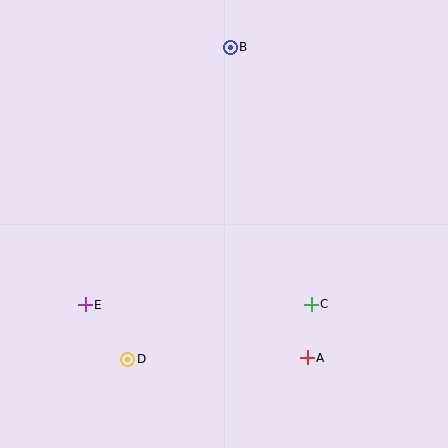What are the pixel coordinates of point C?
Point C is at (311, 304).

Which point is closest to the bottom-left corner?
Point D is closest to the bottom-left corner.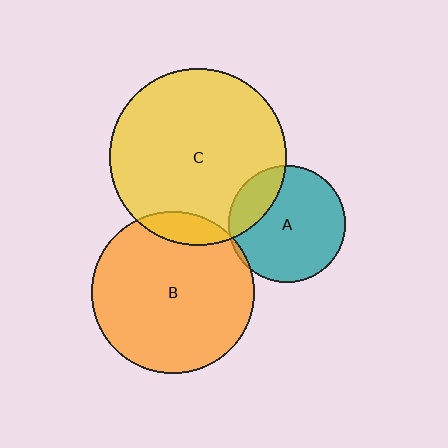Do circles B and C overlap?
Yes.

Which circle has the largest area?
Circle C (yellow).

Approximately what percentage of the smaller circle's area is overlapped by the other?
Approximately 10%.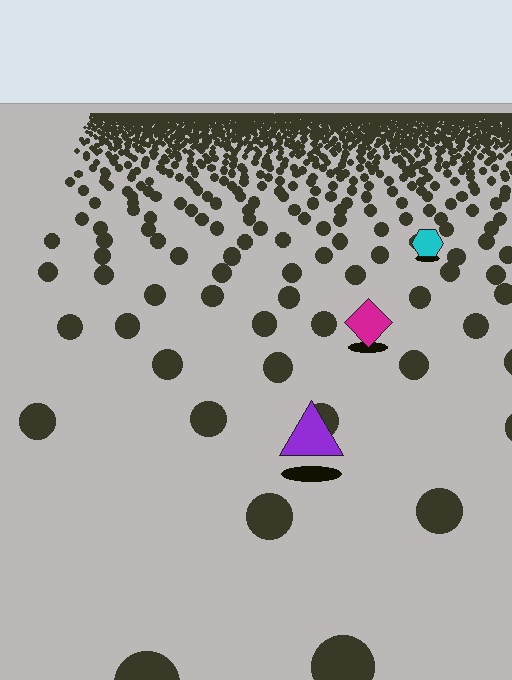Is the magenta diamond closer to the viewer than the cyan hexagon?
Yes. The magenta diamond is closer — you can tell from the texture gradient: the ground texture is coarser near it.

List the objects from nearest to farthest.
From nearest to farthest: the purple triangle, the magenta diamond, the cyan hexagon.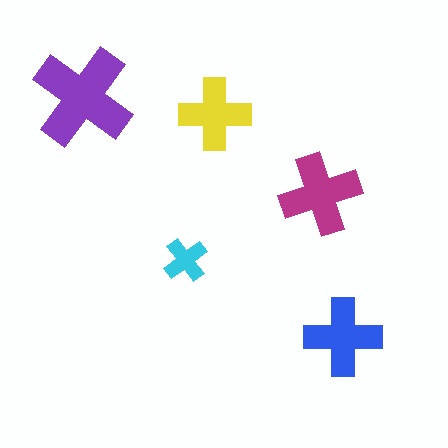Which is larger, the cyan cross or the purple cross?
The purple one.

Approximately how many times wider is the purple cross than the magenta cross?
About 1.5 times wider.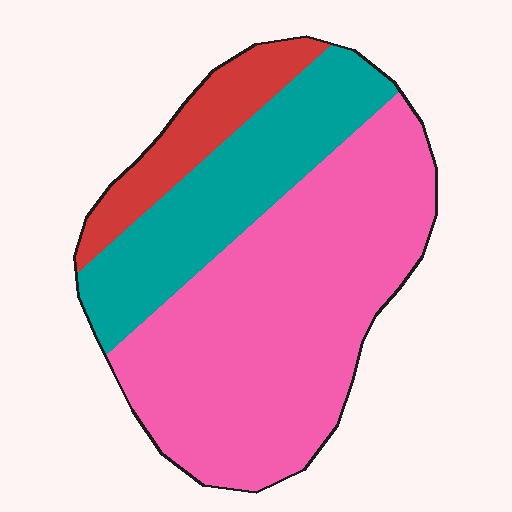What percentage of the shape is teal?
Teal covers roughly 25% of the shape.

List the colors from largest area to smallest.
From largest to smallest: pink, teal, red.